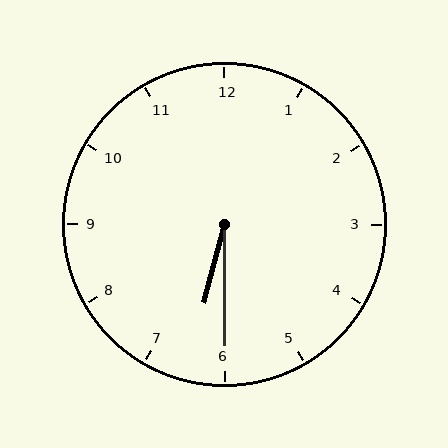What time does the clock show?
6:30.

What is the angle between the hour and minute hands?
Approximately 15 degrees.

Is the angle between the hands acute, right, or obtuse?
It is acute.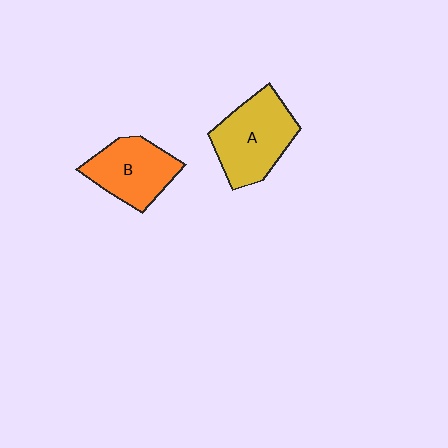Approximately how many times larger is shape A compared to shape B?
Approximately 1.2 times.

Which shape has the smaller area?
Shape B (orange).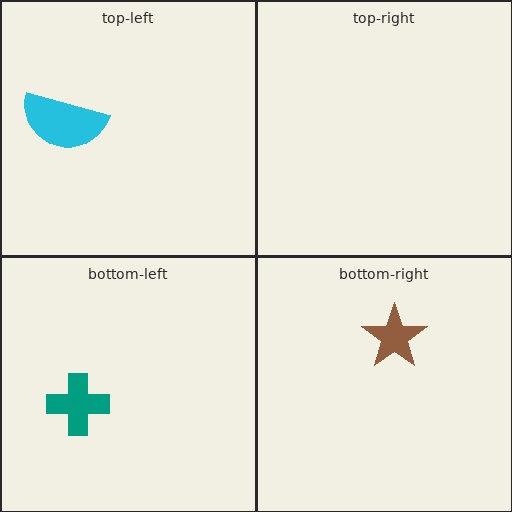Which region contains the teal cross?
The bottom-left region.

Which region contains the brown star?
The bottom-right region.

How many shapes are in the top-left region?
1.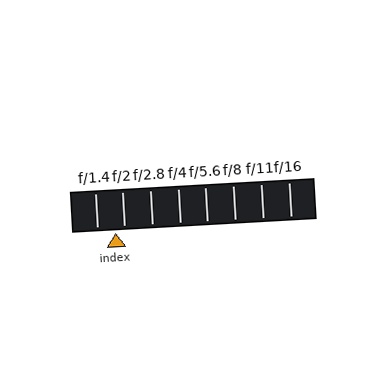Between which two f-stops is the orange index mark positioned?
The index mark is between f/1.4 and f/2.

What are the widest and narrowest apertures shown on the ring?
The widest aperture shown is f/1.4 and the narrowest is f/16.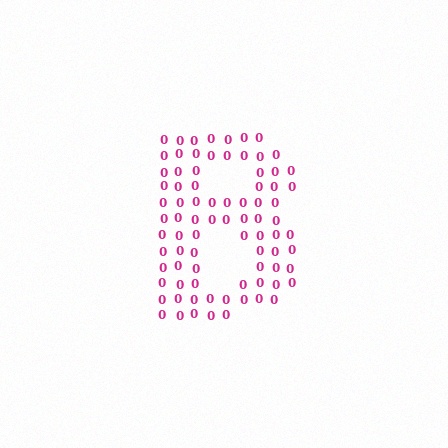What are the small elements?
The small elements are digit 0's.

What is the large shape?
The large shape is the letter B.